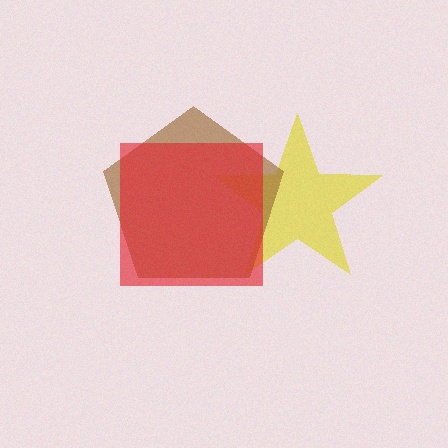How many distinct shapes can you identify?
There are 3 distinct shapes: a yellow star, a brown pentagon, a red square.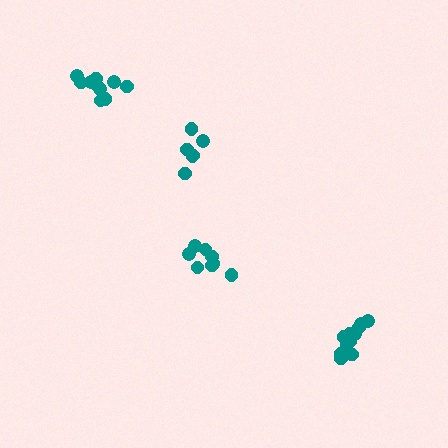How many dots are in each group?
Group 1: 10 dots, Group 2: 11 dots, Group 3: 8 dots, Group 4: 6 dots (35 total).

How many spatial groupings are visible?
There are 4 spatial groupings.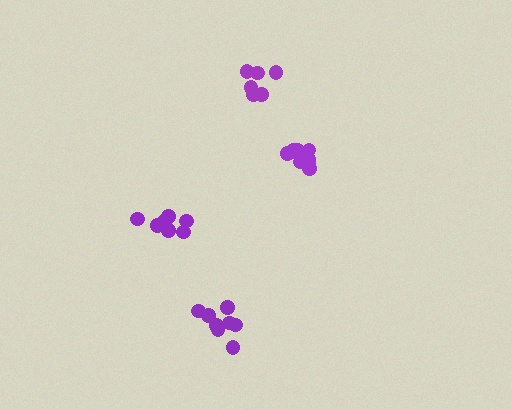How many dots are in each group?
Group 1: 9 dots, Group 2: 8 dots, Group 3: 8 dots, Group 4: 6 dots (31 total).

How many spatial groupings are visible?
There are 4 spatial groupings.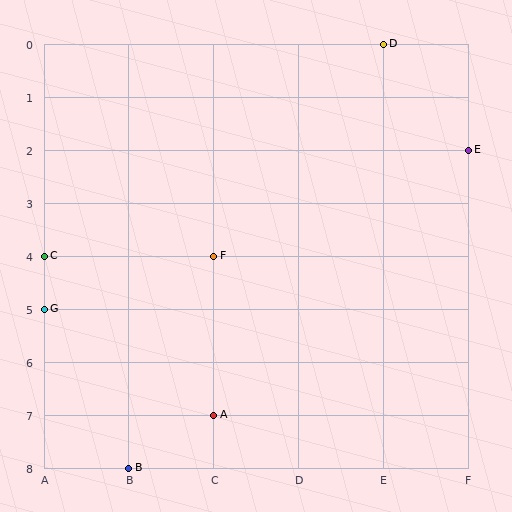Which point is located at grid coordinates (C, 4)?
Point F is at (C, 4).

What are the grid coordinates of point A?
Point A is at grid coordinates (C, 7).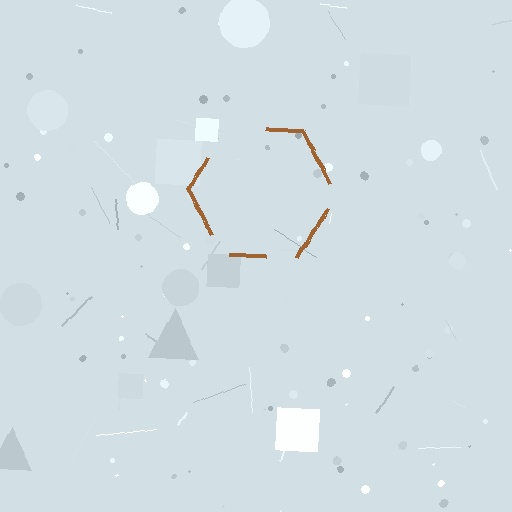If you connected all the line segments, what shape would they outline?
They would outline a hexagon.